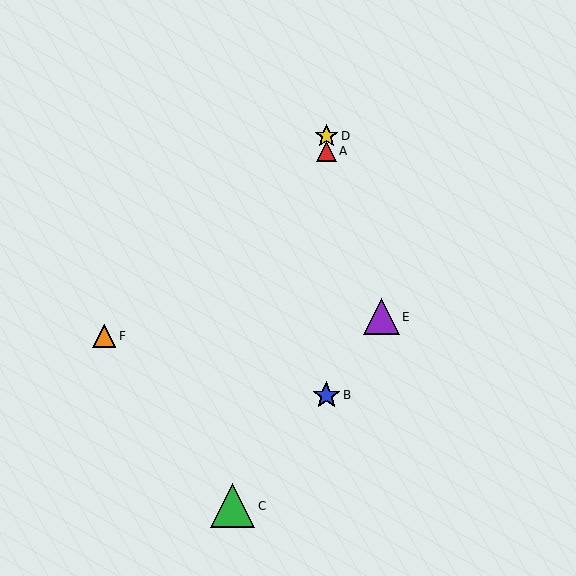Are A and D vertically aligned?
Yes, both are at x≈326.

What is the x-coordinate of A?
Object A is at x≈326.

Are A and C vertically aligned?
No, A is at x≈326 and C is at x≈233.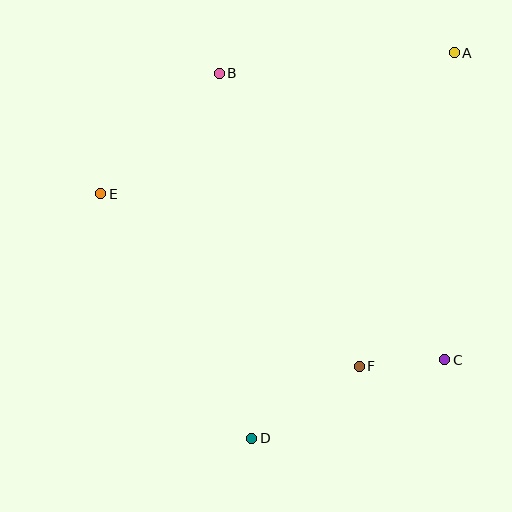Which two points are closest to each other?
Points C and F are closest to each other.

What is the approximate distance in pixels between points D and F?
The distance between D and F is approximately 130 pixels.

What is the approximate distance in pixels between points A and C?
The distance between A and C is approximately 308 pixels.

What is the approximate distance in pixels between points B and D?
The distance between B and D is approximately 366 pixels.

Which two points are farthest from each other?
Points A and D are farthest from each other.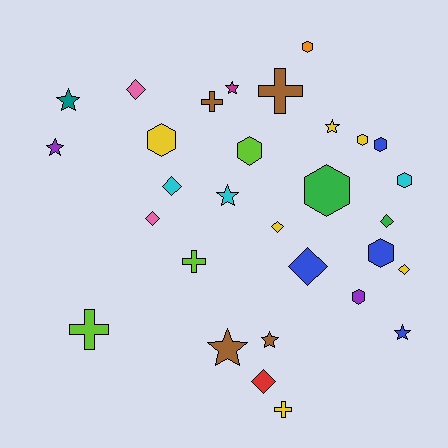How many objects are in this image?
There are 30 objects.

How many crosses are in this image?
There are 5 crosses.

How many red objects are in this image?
There is 1 red object.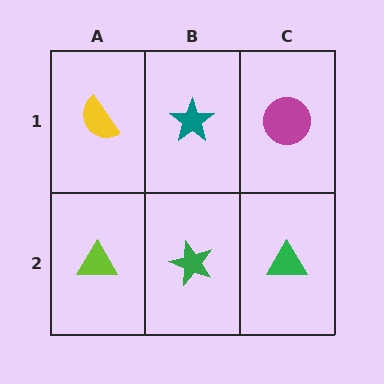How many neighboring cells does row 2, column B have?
3.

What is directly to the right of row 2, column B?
A green triangle.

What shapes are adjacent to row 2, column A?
A yellow semicircle (row 1, column A), a green star (row 2, column B).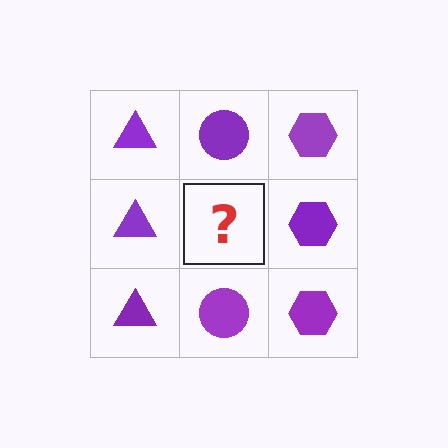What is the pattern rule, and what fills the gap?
The rule is that each column has a consistent shape. The gap should be filled with a purple circle.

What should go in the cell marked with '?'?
The missing cell should contain a purple circle.